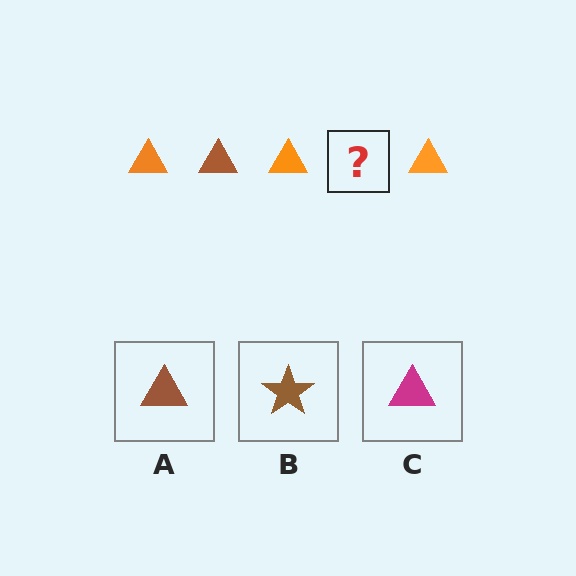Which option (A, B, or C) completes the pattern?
A.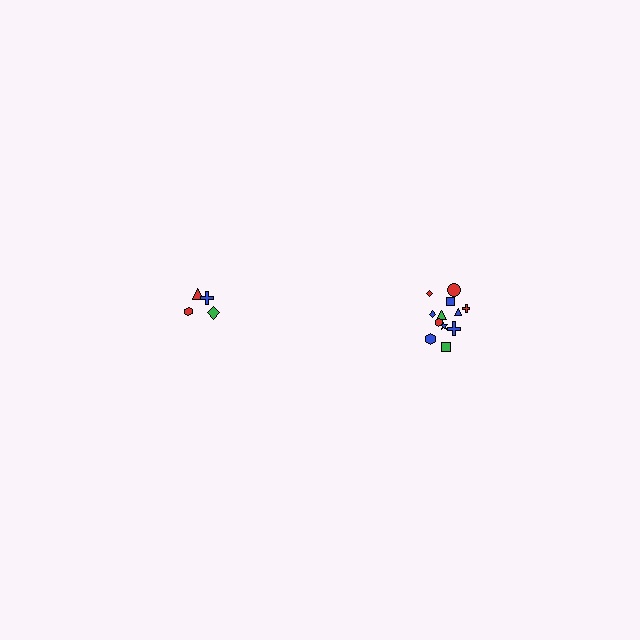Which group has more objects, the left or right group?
The right group.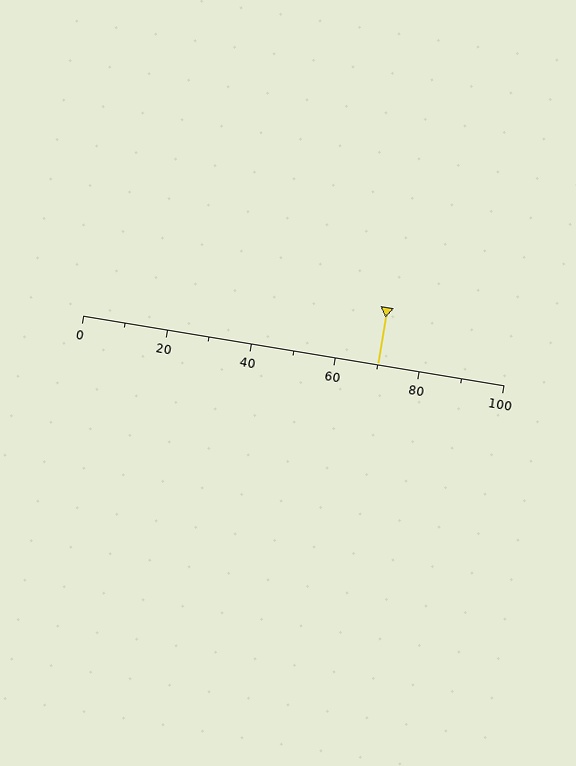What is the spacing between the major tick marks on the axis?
The major ticks are spaced 20 apart.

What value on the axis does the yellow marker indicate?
The marker indicates approximately 70.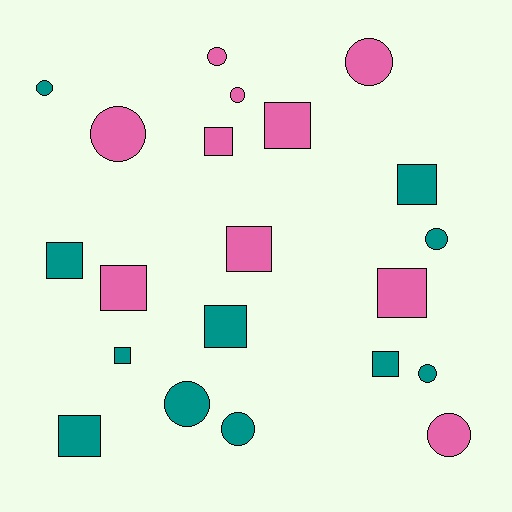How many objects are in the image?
There are 21 objects.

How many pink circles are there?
There are 5 pink circles.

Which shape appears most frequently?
Square, with 11 objects.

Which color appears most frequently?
Teal, with 11 objects.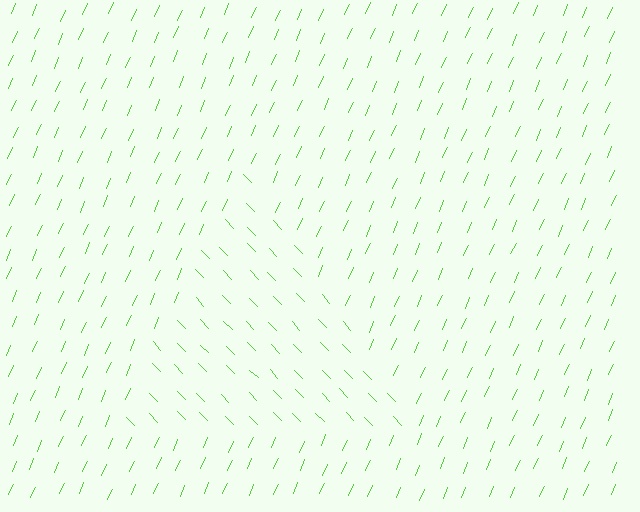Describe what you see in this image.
The image is filled with small lime line segments. A triangle region in the image has lines oriented differently from the surrounding lines, creating a visible texture boundary.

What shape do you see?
I see a triangle.